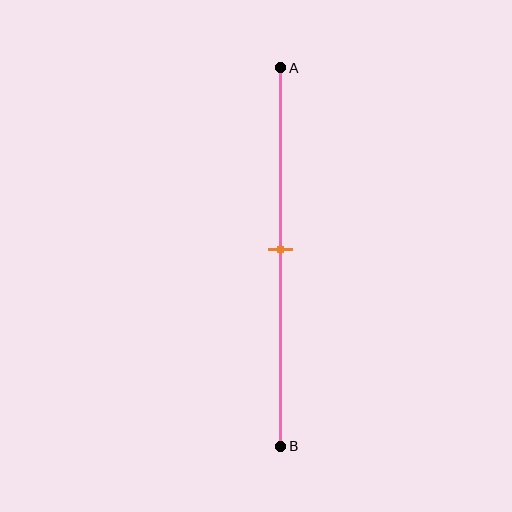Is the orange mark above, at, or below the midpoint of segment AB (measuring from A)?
The orange mark is approximately at the midpoint of segment AB.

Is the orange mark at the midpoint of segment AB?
Yes, the mark is approximately at the midpoint.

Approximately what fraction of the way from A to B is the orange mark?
The orange mark is approximately 50% of the way from A to B.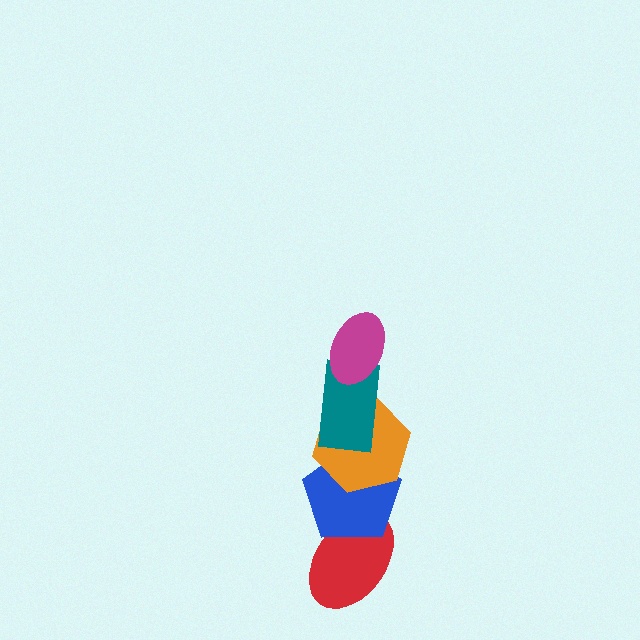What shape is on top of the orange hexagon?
The teal rectangle is on top of the orange hexagon.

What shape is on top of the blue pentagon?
The orange hexagon is on top of the blue pentagon.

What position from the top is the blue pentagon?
The blue pentagon is 4th from the top.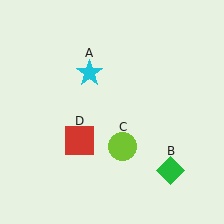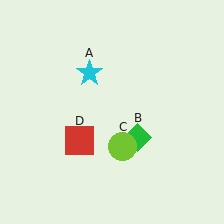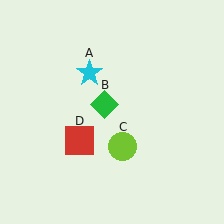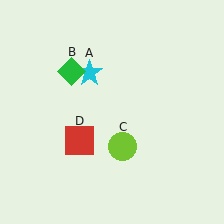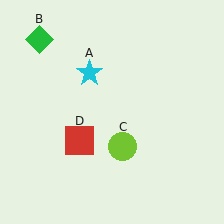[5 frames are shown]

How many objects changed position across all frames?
1 object changed position: green diamond (object B).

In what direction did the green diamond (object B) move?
The green diamond (object B) moved up and to the left.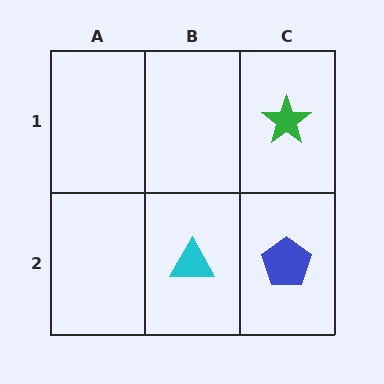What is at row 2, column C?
A blue pentagon.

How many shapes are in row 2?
2 shapes.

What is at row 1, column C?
A green star.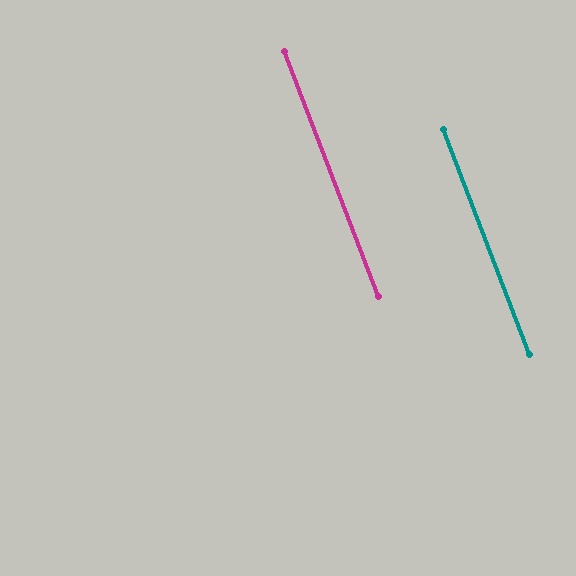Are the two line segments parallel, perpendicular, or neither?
Parallel — their directions differ by only 0.1°.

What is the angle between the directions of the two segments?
Approximately 0 degrees.